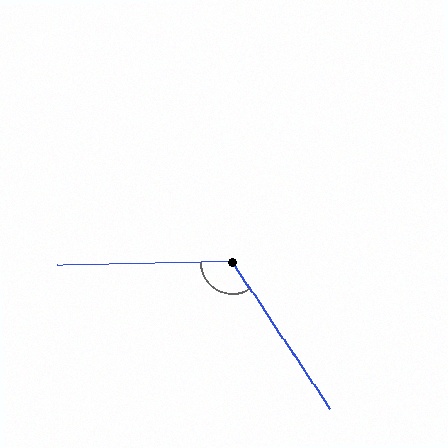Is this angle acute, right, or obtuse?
It is obtuse.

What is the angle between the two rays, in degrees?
Approximately 123 degrees.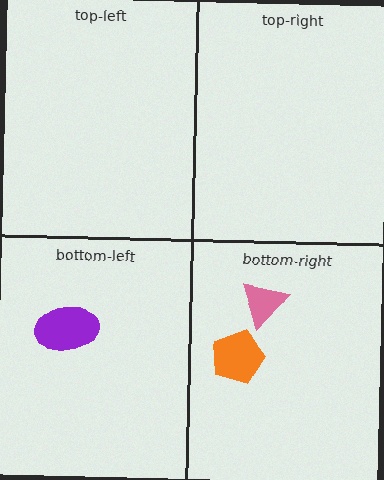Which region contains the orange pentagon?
The bottom-right region.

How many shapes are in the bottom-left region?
1.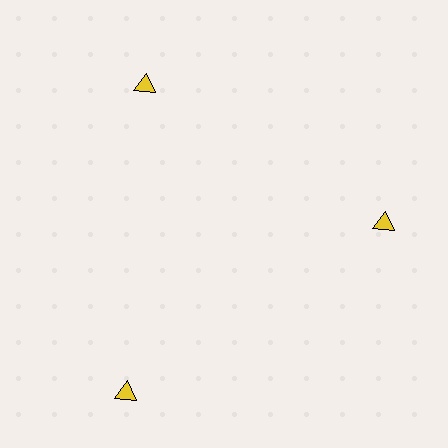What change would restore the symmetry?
The symmetry would be restored by moving it inward, back onto the ring so that all 3 triangles sit at equal angles and equal distance from the center.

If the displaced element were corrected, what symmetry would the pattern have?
It would have 3-fold rotational symmetry — the pattern would map onto itself every 120 degrees.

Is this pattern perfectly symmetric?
No. The 3 yellow triangles are arranged in a ring, but one element near the 7 o'clock position is pushed outward from the center, breaking the 3-fold rotational symmetry.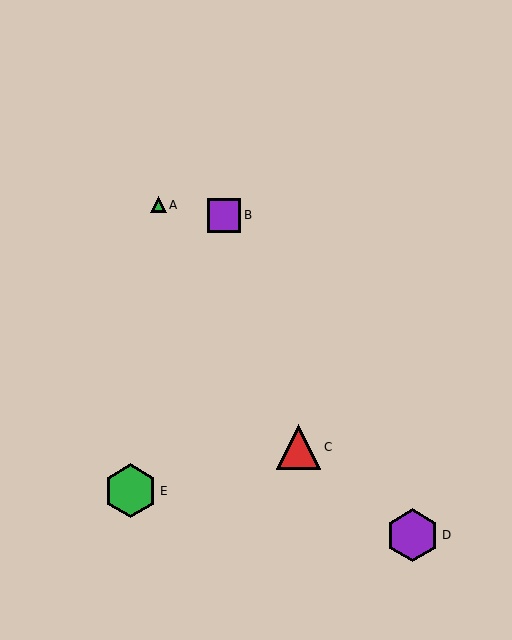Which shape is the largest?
The green hexagon (labeled E) is the largest.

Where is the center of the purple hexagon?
The center of the purple hexagon is at (412, 535).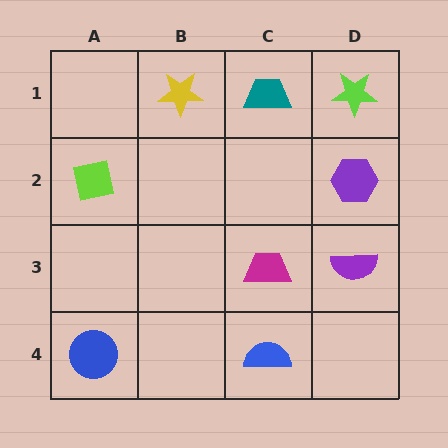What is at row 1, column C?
A teal trapezoid.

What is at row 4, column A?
A blue circle.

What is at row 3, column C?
A magenta trapezoid.